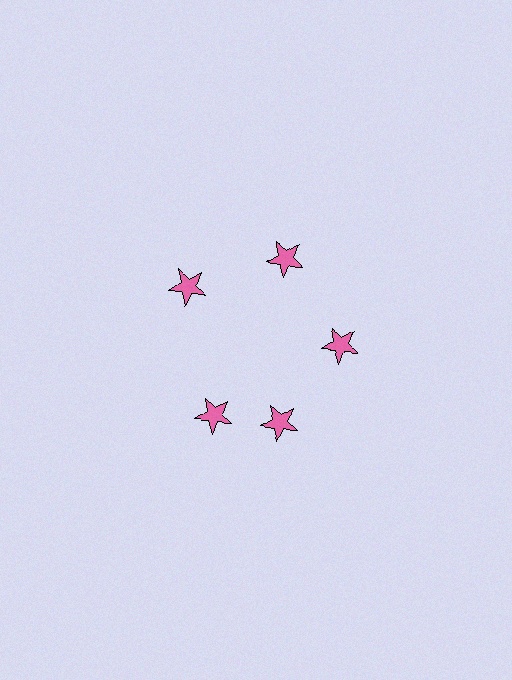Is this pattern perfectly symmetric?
No. The 5 pink stars are arranged in a ring, but one element near the 8 o'clock position is rotated out of alignment along the ring, breaking the 5-fold rotational symmetry.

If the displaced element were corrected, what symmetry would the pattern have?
It would have 5-fold rotational symmetry — the pattern would map onto itself every 72 degrees.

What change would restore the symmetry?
The symmetry would be restored by rotating it back into even spacing with its neighbors so that all 5 stars sit at equal angles and equal distance from the center.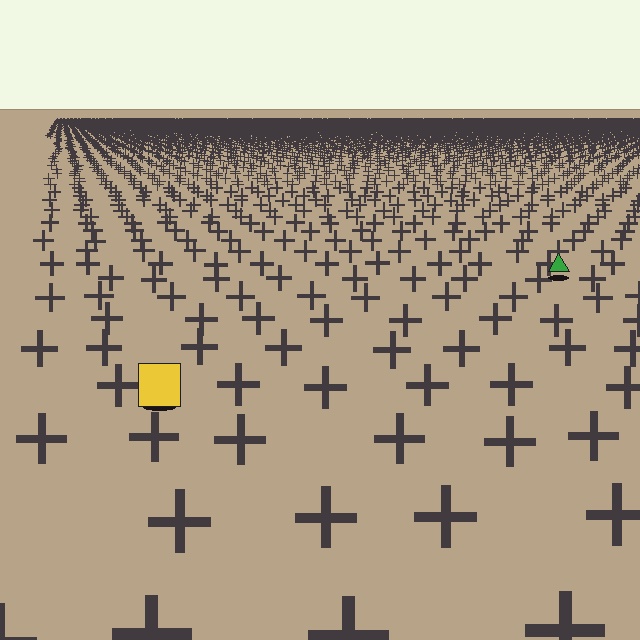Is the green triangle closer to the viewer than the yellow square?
No. The yellow square is closer — you can tell from the texture gradient: the ground texture is coarser near it.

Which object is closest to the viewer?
The yellow square is closest. The texture marks near it are larger and more spread out.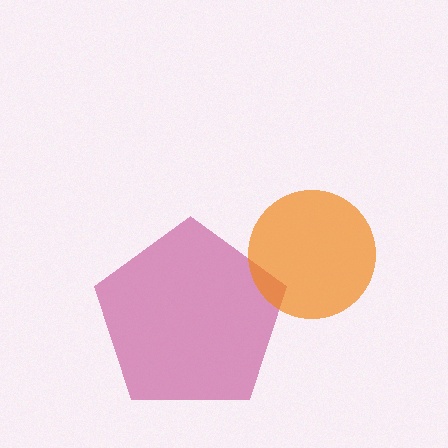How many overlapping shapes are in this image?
There are 2 overlapping shapes in the image.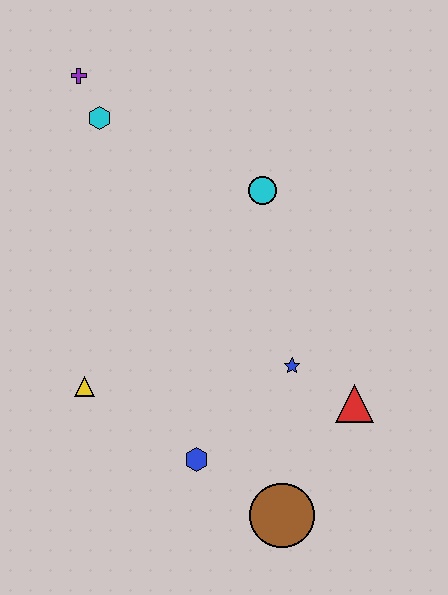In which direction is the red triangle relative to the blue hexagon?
The red triangle is to the right of the blue hexagon.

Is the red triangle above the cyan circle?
No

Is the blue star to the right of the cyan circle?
Yes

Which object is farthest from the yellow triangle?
The purple cross is farthest from the yellow triangle.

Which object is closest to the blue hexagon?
The brown circle is closest to the blue hexagon.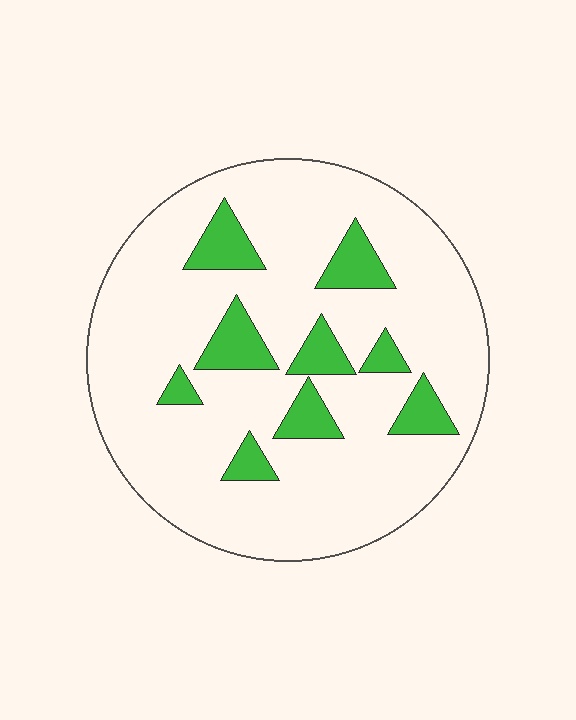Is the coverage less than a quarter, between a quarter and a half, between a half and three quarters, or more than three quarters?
Less than a quarter.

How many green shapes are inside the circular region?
9.